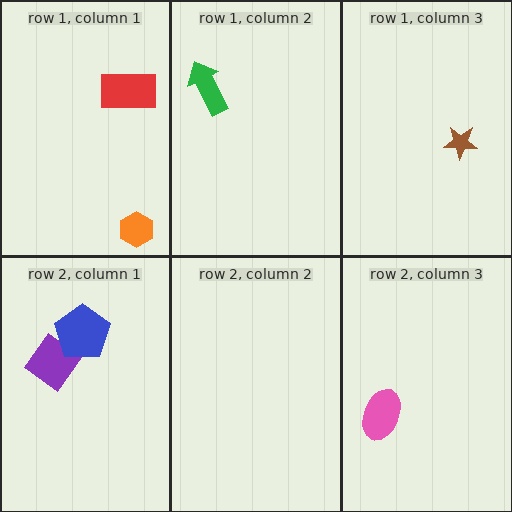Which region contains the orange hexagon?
The row 1, column 1 region.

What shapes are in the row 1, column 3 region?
The brown star.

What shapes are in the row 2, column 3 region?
The pink ellipse.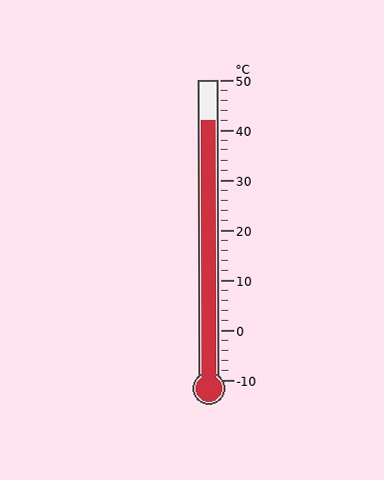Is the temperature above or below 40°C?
The temperature is above 40°C.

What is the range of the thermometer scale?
The thermometer scale ranges from -10°C to 50°C.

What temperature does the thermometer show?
The thermometer shows approximately 42°C.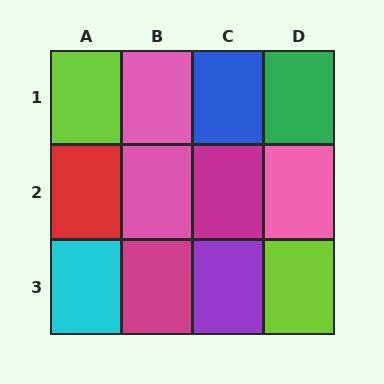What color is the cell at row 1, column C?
Blue.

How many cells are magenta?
2 cells are magenta.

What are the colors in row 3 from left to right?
Cyan, magenta, purple, lime.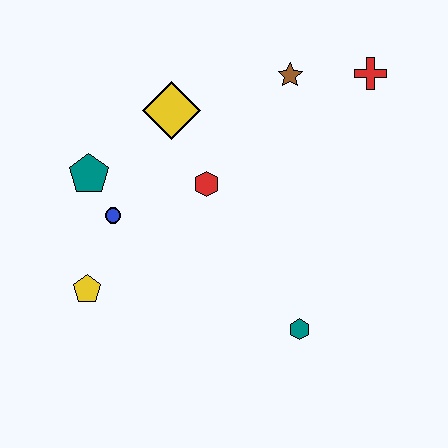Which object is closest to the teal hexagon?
The red hexagon is closest to the teal hexagon.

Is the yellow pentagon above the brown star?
No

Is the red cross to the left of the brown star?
No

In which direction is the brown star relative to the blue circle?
The brown star is to the right of the blue circle.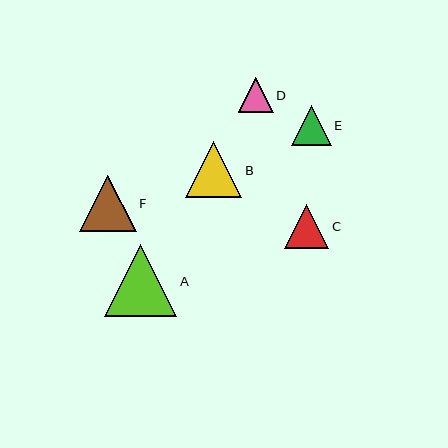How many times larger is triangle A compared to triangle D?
Triangle A is approximately 2.1 times the size of triangle D.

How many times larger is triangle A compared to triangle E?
Triangle A is approximately 1.8 times the size of triangle E.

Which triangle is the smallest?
Triangle D is the smallest with a size of approximately 35 pixels.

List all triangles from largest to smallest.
From largest to smallest: A, F, B, C, E, D.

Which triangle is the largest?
Triangle A is the largest with a size of approximately 72 pixels.